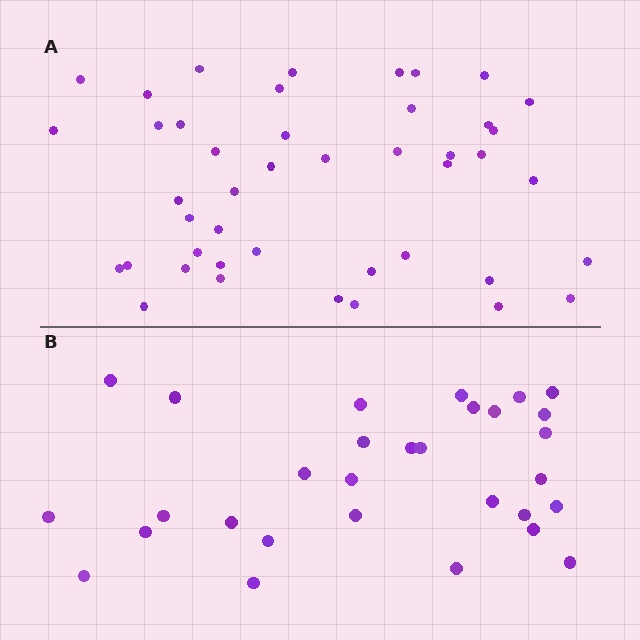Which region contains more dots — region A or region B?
Region A (the top region) has more dots.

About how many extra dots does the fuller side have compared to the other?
Region A has approximately 15 more dots than region B.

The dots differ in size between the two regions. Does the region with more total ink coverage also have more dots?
No. Region B has more total ink coverage because its dots are larger, but region A actually contains more individual dots. Total area can be misleading — the number of items is what matters here.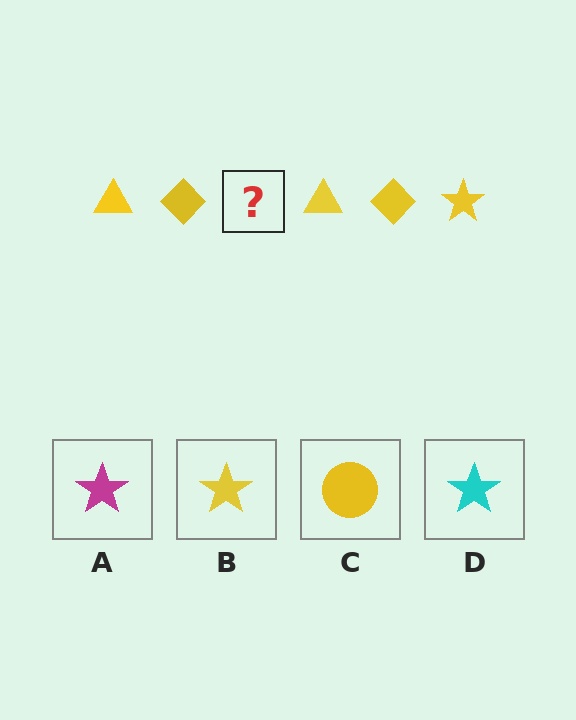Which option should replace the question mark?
Option B.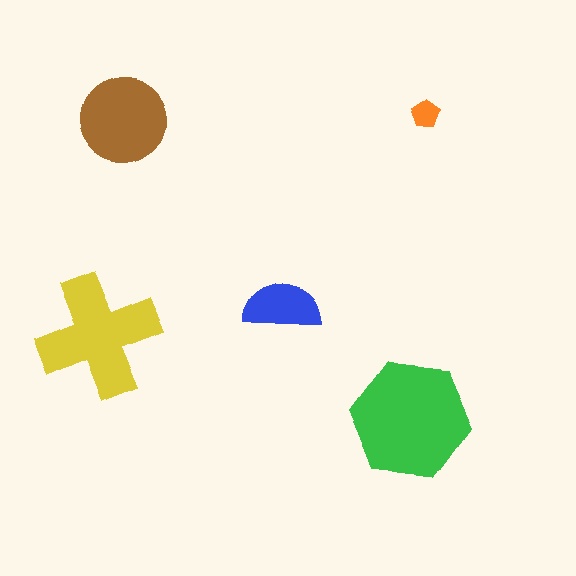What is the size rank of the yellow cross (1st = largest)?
2nd.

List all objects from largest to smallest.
The green hexagon, the yellow cross, the brown circle, the blue semicircle, the orange pentagon.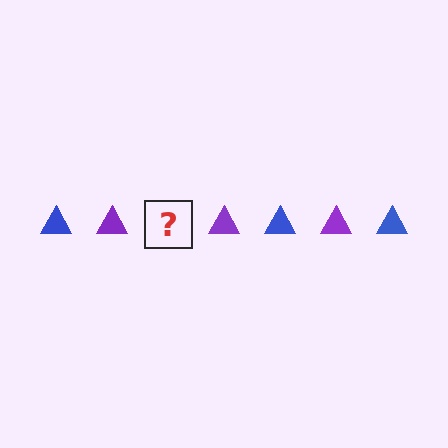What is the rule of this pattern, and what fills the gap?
The rule is that the pattern cycles through blue, purple triangles. The gap should be filled with a blue triangle.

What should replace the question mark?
The question mark should be replaced with a blue triangle.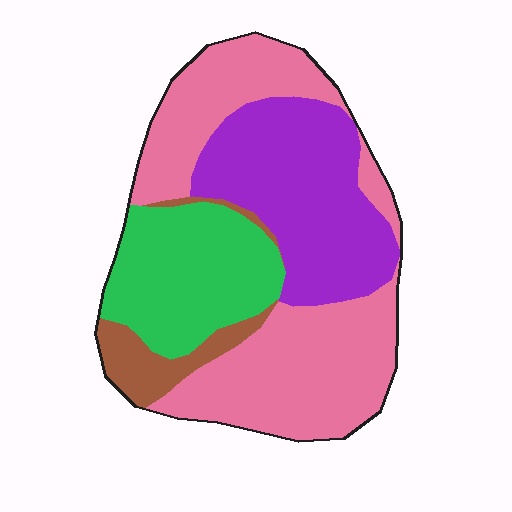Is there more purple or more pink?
Pink.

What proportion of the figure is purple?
Purple takes up about one quarter (1/4) of the figure.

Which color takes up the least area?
Brown, at roughly 10%.